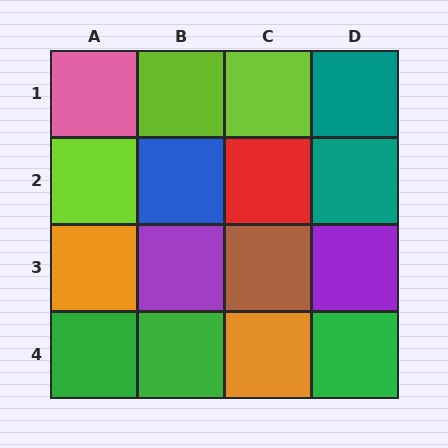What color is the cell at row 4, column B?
Green.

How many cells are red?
1 cell is red.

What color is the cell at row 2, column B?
Blue.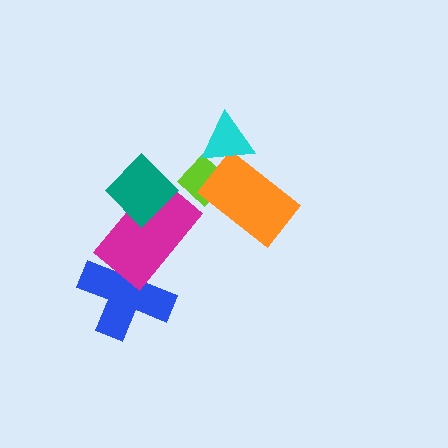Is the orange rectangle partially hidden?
Yes, it is partially covered by another shape.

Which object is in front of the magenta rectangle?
The teal diamond is in front of the magenta rectangle.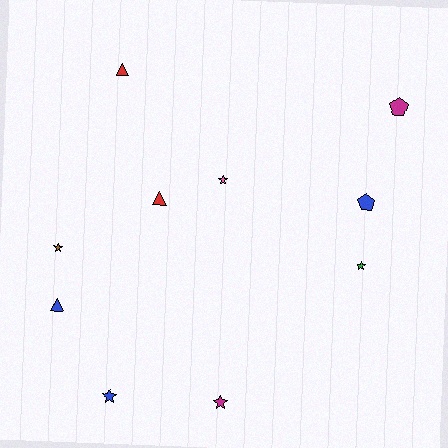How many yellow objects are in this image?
There are no yellow objects.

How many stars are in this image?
There are 5 stars.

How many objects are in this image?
There are 10 objects.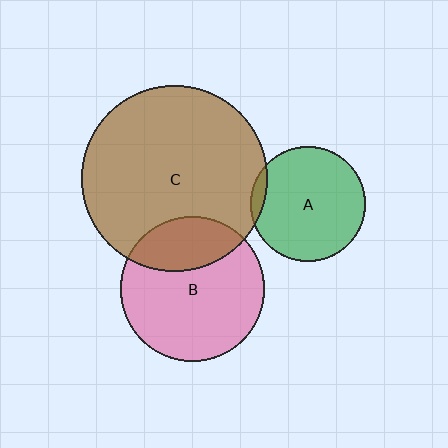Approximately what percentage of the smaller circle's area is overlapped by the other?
Approximately 5%.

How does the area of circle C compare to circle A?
Approximately 2.6 times.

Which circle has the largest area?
Circle C (brown).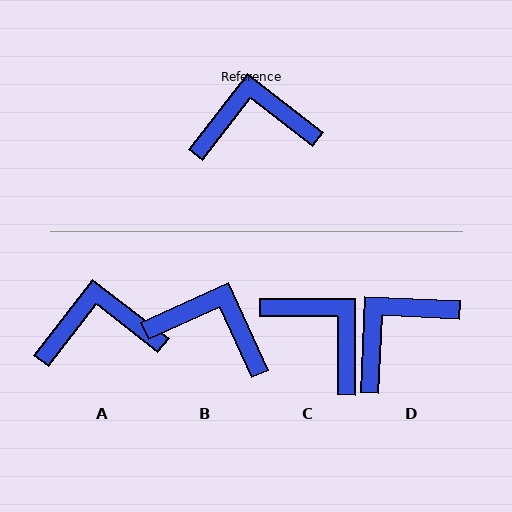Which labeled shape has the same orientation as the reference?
A.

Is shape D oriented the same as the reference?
No, it is off by about 35 degrees.